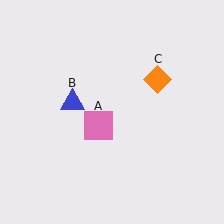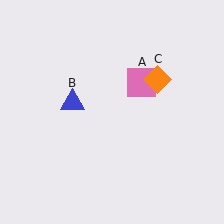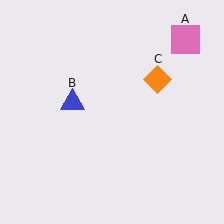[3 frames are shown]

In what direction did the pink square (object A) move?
The pink square (object A) moved up and to the right.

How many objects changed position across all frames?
1 object changed position: pink square (object A).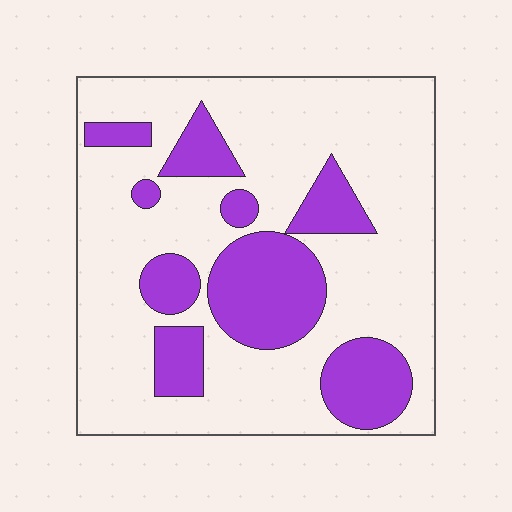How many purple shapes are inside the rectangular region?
9.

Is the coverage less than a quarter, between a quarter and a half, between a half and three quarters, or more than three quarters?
Between a quarter and a half.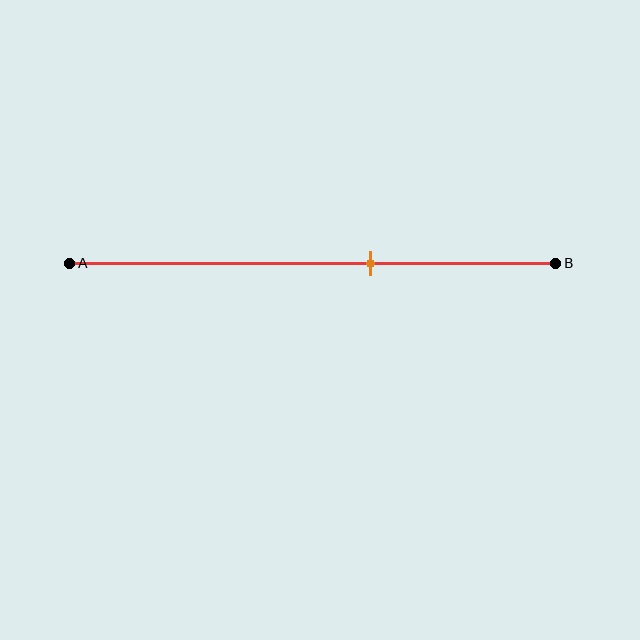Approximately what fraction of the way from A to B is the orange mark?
The orange mark is approximately 60% of the way from A to B.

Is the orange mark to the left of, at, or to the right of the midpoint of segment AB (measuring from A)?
The orange mark is to the right of the midpoint of segment AB.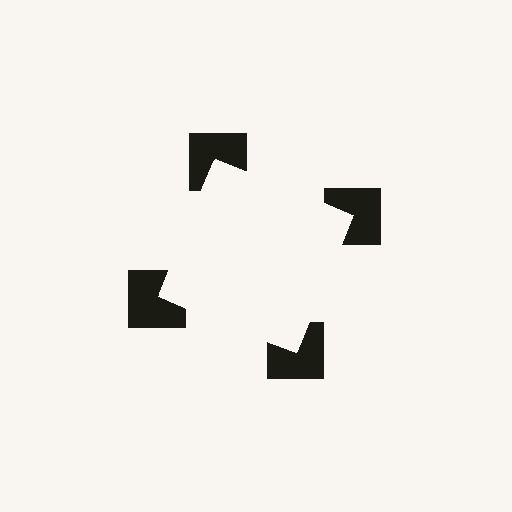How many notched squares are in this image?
There are 4 — one at each vertex of the illusory square.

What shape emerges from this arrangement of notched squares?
An illusory square — its edges are inferred from the aligned wedge cuts in the notched squares, not physically drawn.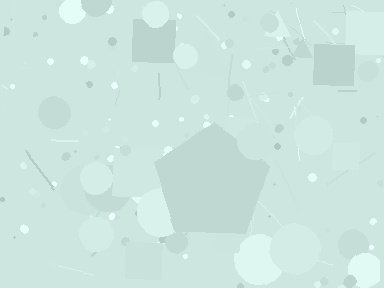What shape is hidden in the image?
A pentagon is hidden in the image.